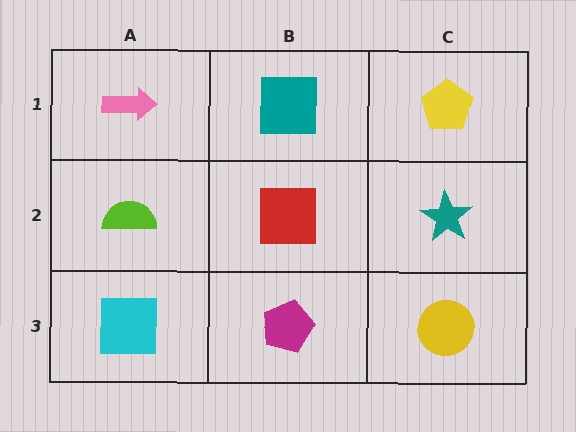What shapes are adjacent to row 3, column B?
A red square (row 2, column B), a cyan square (row 3, column A), a yellow circle (row 3, column C).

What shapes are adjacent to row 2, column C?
A yellow pentagon (row 1, column C), a yellow circle (row 3, column C), a red square (row 2, column B).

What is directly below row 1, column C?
A teal star.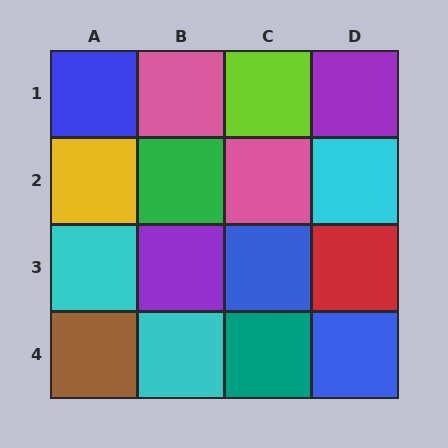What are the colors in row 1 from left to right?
Blue, pink, lime, purple.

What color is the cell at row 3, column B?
Purple.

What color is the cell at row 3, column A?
Cyan.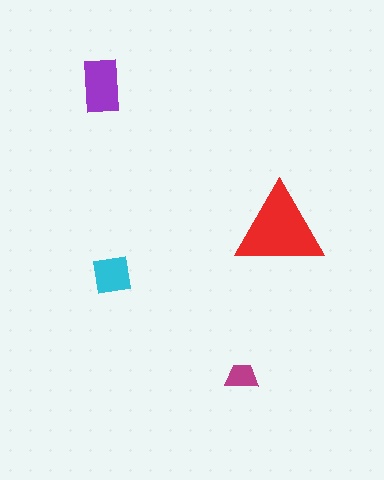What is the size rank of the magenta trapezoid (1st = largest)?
4th.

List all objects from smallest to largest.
The magenta trapezoid, the cyan square, the purple rectangle, the red triangle.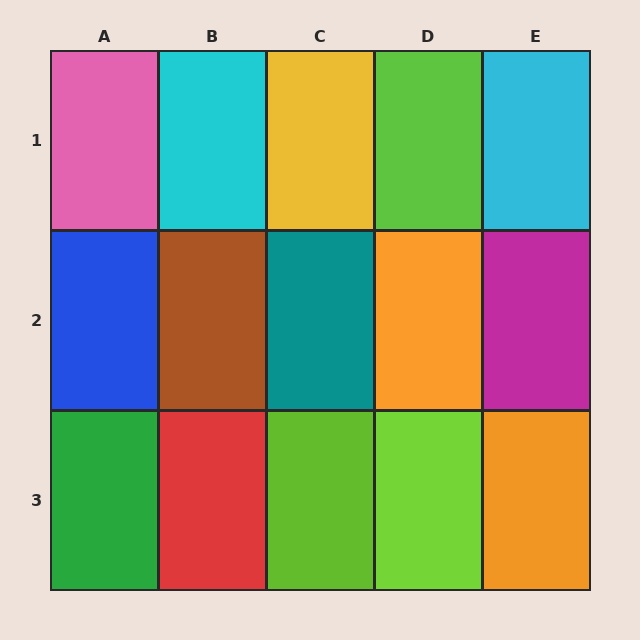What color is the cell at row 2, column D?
Orange.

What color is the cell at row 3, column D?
Lime.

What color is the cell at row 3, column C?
Lime.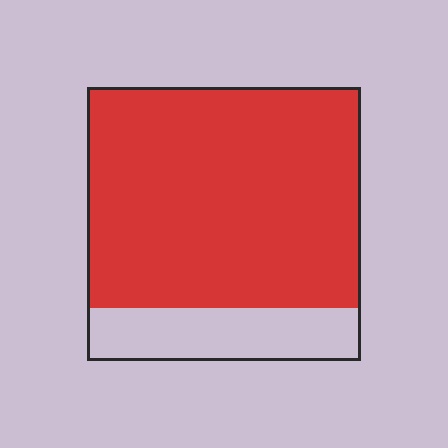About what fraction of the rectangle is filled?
About four fifths (4/5).